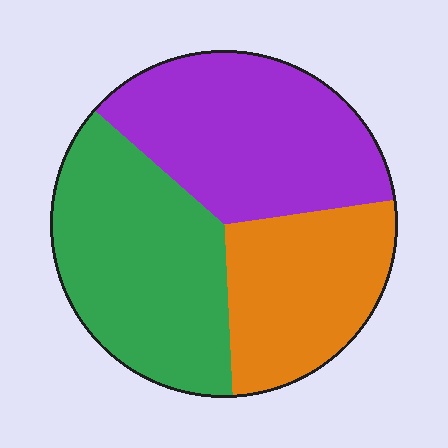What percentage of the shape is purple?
Purple takes up about three eighths (3/8) of the shape.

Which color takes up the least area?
Orange, at roughly 25%.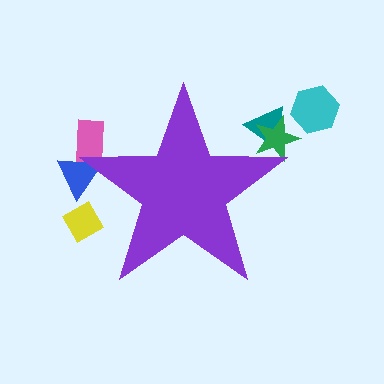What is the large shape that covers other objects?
A purple star.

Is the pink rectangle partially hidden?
Yes, the pink rectangle is partially hidden behind the purple star.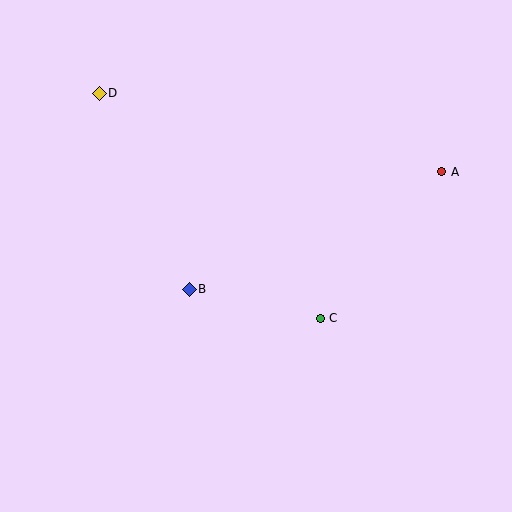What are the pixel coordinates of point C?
Point C is at (320, 318).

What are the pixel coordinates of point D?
Point D is at (99, 93).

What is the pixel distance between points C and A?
The distance between C and A is 190 pixels.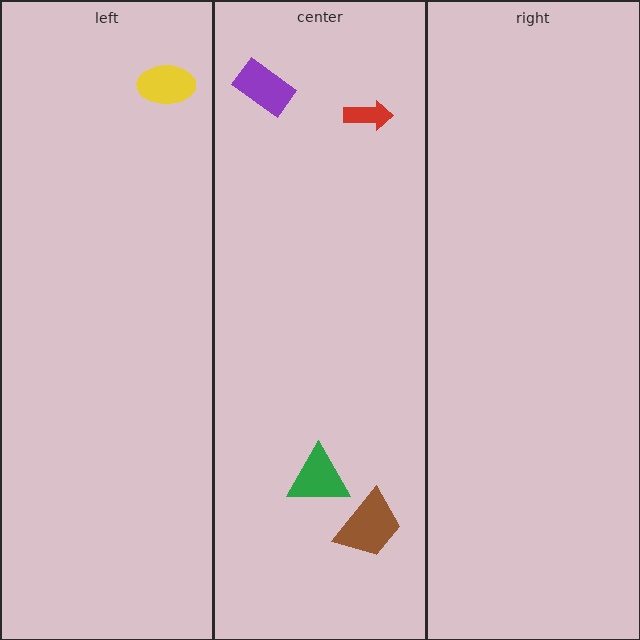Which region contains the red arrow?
The center region.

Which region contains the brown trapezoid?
The center region.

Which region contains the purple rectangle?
The center region.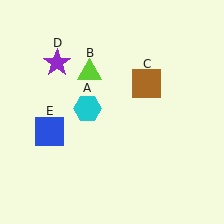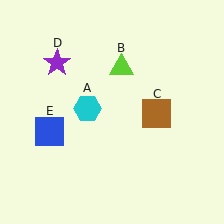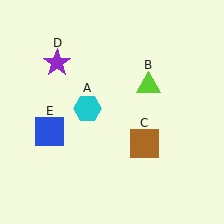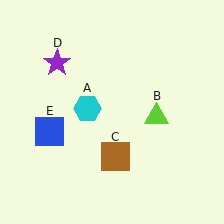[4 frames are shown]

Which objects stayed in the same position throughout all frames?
Cyan hexagon (object A) and purple star (object D) and blue square (object E) remained stationary.